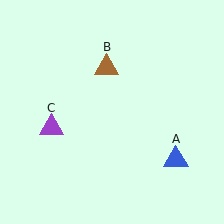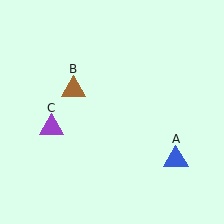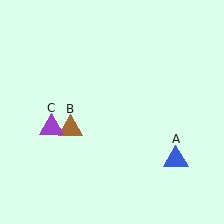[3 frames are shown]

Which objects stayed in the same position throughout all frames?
Blue triangle (object A) and purple triangle (object C) remained stationary.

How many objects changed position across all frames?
1 object changed position: brown triangle (object B).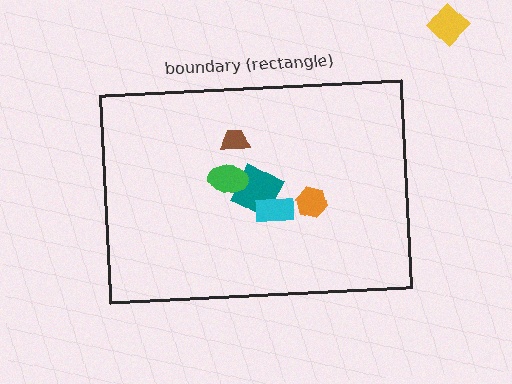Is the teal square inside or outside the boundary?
Inside.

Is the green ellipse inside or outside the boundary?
Inside.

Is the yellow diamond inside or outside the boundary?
Outside.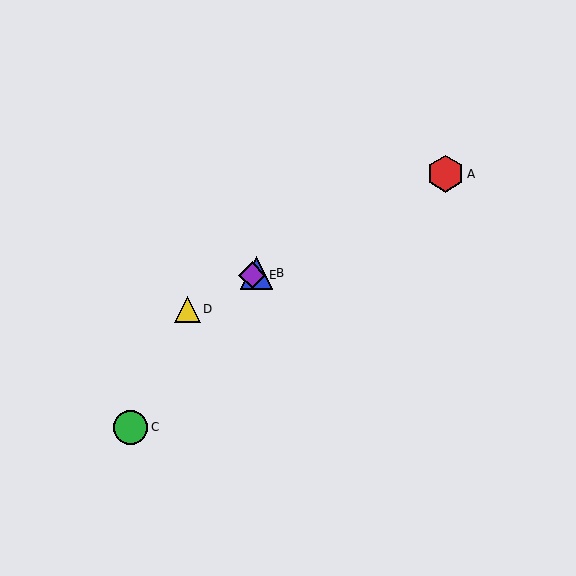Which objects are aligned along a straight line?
Objects A, B, D, E are aligned along a straight line.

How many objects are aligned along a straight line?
4 objects (A, B, D, E) are aligned along a straight line.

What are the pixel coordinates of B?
Object B is at (256, 273).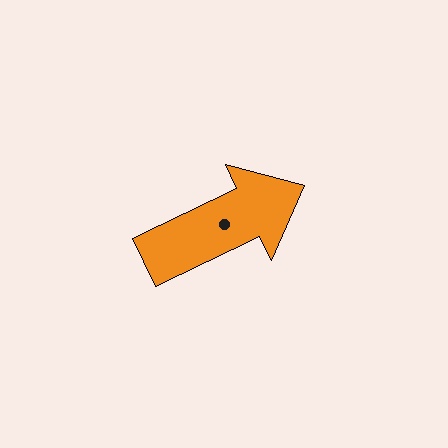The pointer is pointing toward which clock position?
Roughly 2 o'clock.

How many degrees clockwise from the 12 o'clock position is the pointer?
Approximately 65 degrees.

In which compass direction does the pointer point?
Northeast.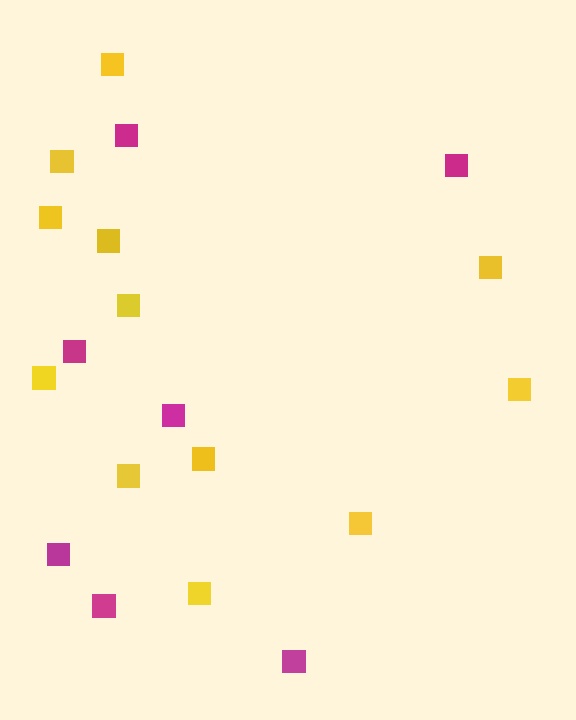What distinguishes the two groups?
There are 2 groups: one group of magenta squares (7) and one group of yellow squares (12).